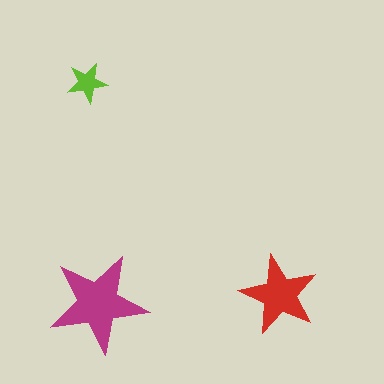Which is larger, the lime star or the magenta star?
The magenta one.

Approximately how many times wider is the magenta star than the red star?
About 1.5 times wider.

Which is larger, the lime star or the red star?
The red one.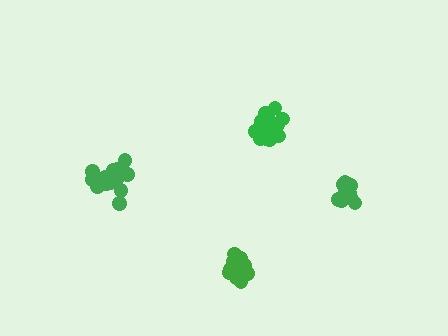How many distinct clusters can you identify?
There are 4 distinct clusters.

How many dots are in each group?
Group 1: 17 dots, Group 2: 15 dots, Group 3: 14 dots, Group 4: 19 dots (65 total).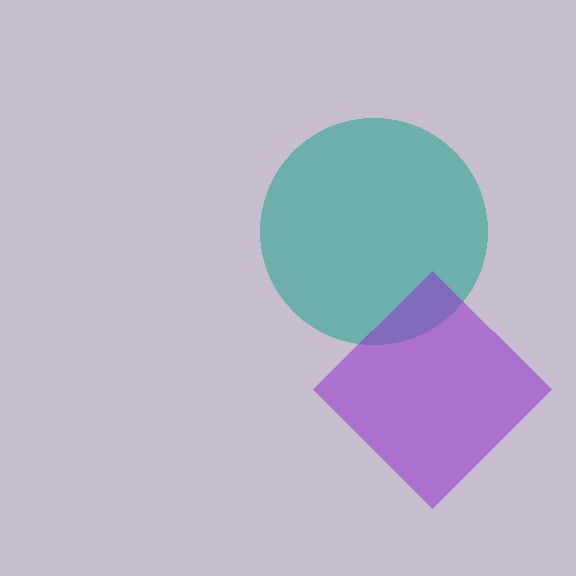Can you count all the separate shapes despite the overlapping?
Yes, there are 2 separate shapes.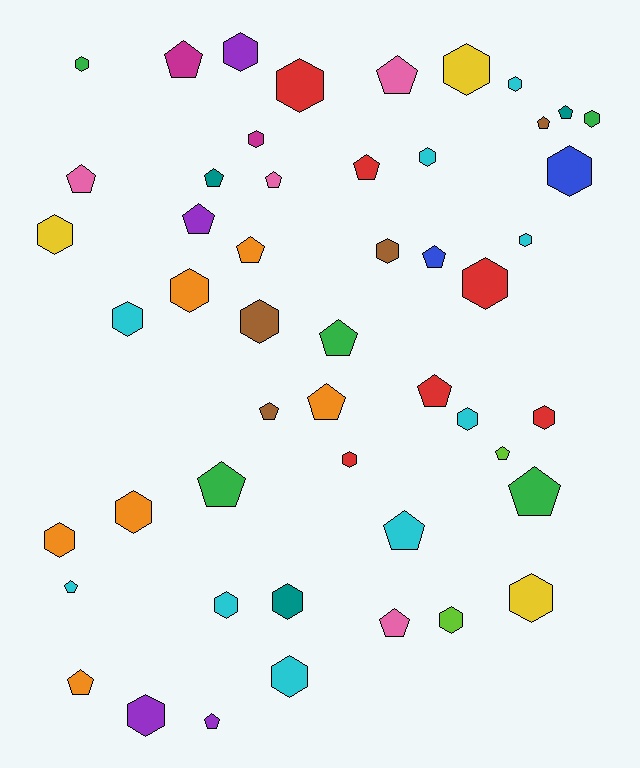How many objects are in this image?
There are 50 objects.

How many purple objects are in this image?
There are 4 purple objects.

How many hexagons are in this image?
There are 27 hexagons.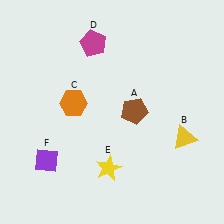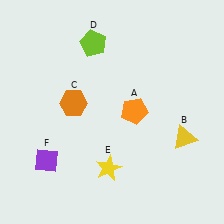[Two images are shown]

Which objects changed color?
A changed from brown to orange. D changed from magenta to lime.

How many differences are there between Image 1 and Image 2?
There are 2 differences between the two images.